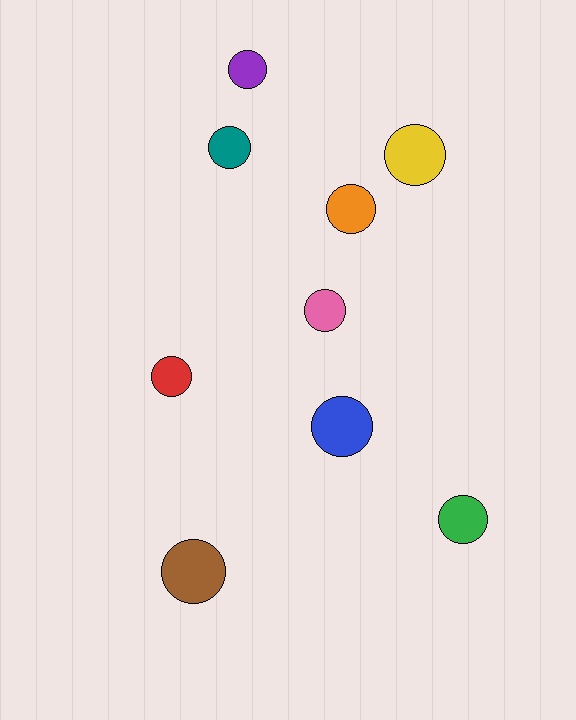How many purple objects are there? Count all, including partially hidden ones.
There is 1 purple object.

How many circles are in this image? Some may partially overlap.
There are 9 circles.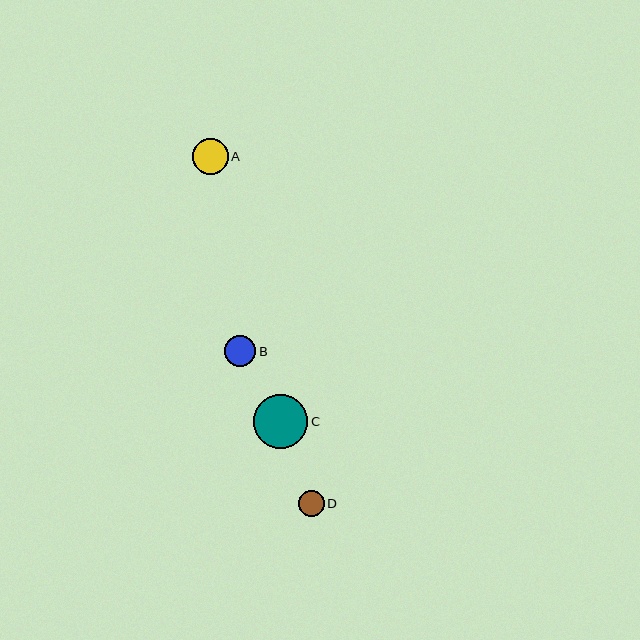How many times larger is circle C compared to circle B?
Circle C is approximately 1.7 times the size of circle B.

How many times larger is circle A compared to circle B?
Circle A is approximately 1.1 times the size of circle B.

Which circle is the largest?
Circle C is the largest with a size of approximately 54 pixels.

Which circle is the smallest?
Circle D is the smallest with a size of approximately 26 pixels.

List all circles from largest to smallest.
From largest to smallest: C, A, B, D.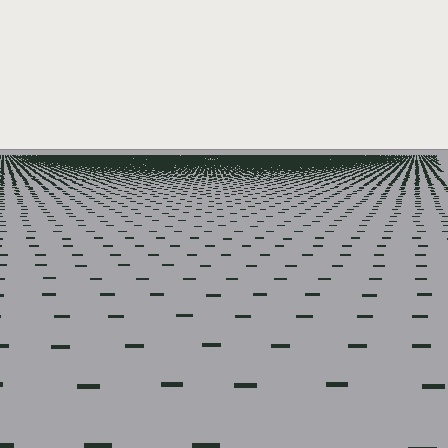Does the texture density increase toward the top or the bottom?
Density increases toward the top.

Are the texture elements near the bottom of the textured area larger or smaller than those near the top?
Larger. Near the bottom, elements are closer to the viewer and appear at a bigger on-screen size.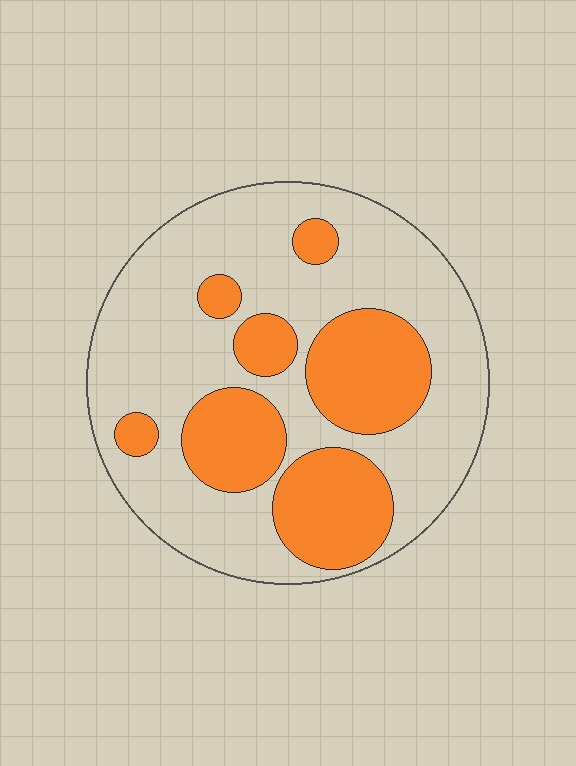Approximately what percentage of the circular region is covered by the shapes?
Approximately 30%.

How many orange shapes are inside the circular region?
7.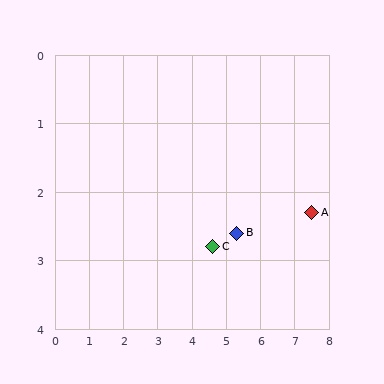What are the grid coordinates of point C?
Point C is at approximately (4.6, 2.8).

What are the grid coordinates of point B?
Point B is at approximately (5.3, 2.6).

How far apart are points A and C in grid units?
Points A and C are about 2.9 grid units apart.